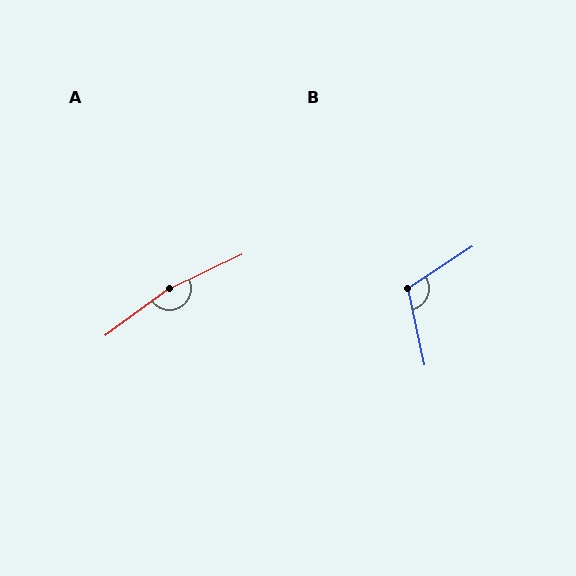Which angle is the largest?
A, at approximately 170 degrees.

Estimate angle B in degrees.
Approximately 110 degrees.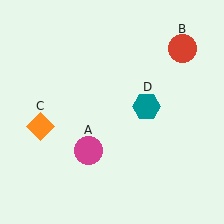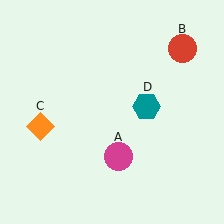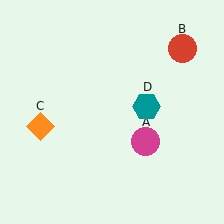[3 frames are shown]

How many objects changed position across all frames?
1 object changed position: magenta circle (object A).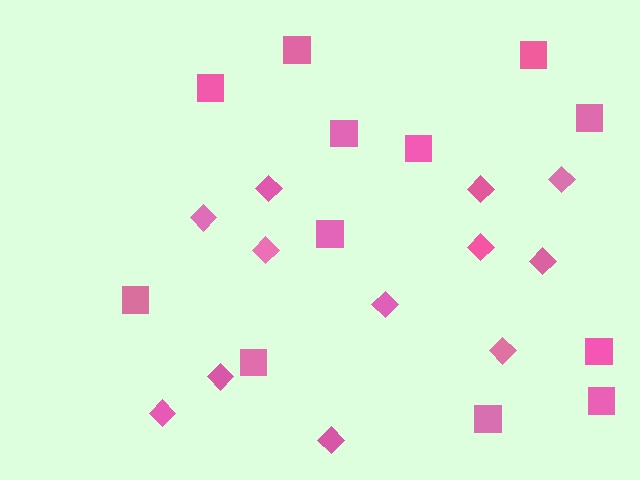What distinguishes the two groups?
There are 2 groups: one group of diamonds (12) and one group of squares (12).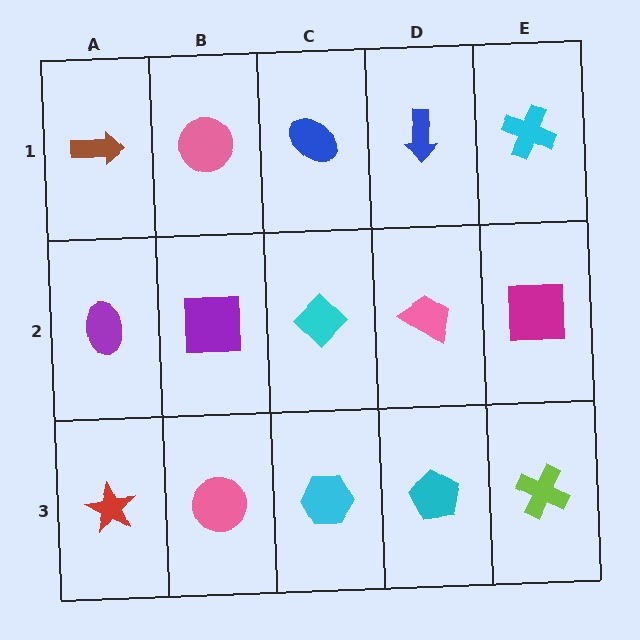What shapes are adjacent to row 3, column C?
A cyan diamond (row 2, column C), a pink circle (row 3, column B), a cyan pentagon (row 3, column D).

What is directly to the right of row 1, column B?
A blue ellipse.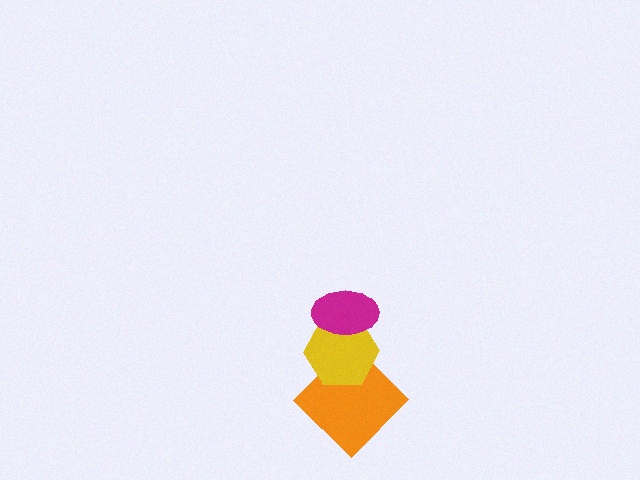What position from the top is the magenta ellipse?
The magenta ellipse is 1st from the top.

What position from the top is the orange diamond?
The orange diamond is 3rd from the top.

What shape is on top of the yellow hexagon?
The magenta ellipse is on top of the yellow hexagon.